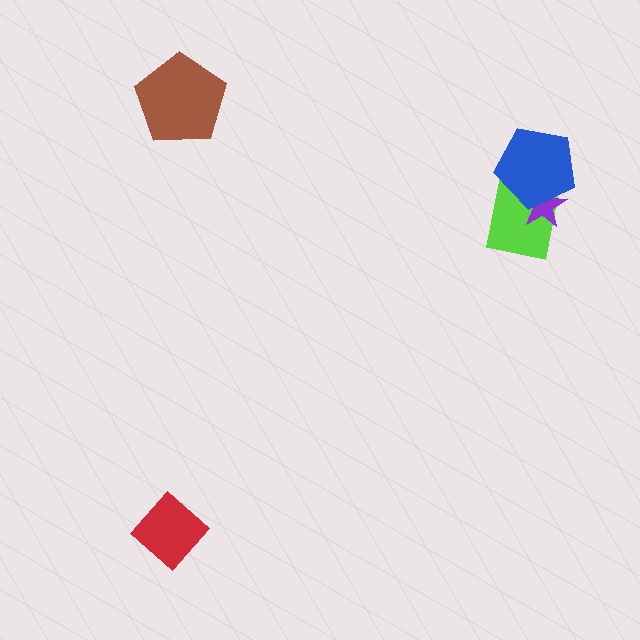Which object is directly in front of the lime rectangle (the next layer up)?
The purple star is directly in front of the lime rectangle.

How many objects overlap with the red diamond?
0 objects overlap with the red diamond.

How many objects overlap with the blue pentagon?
2 objects overlap with the blue pentagon.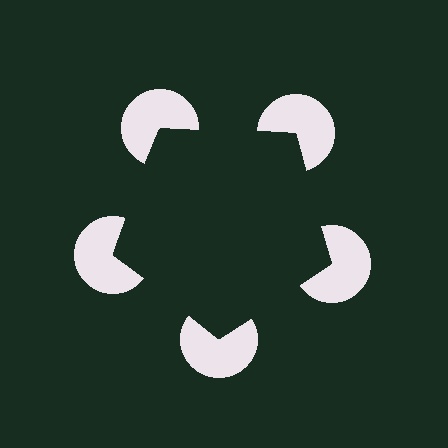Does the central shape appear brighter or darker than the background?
It typically appears slightly darker than the background, even though no actual brightness change is drawn.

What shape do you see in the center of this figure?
An illusory pentagon — its edges are inferred from the aligned wedge cuts in the pac-man discs, not physically drawn.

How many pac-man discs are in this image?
There are 5 — one at each vertex of the illusory pentagon.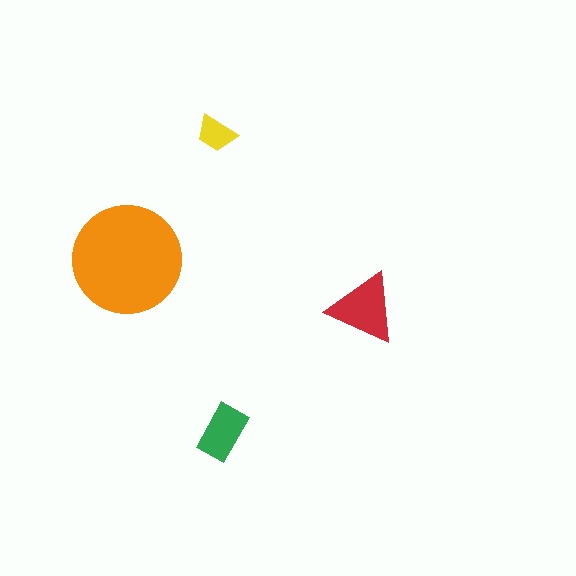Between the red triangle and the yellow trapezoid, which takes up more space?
The red triangle.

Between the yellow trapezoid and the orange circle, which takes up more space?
The orange circle.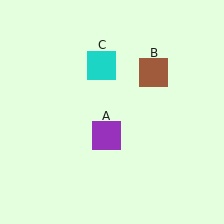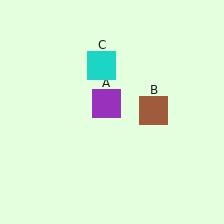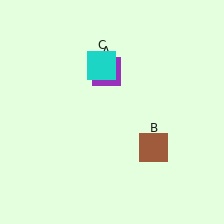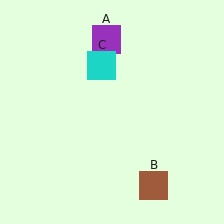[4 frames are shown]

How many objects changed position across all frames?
2 objects changed position: purple square (object A), brown square (object B).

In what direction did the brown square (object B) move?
The brown square (object B) moved down.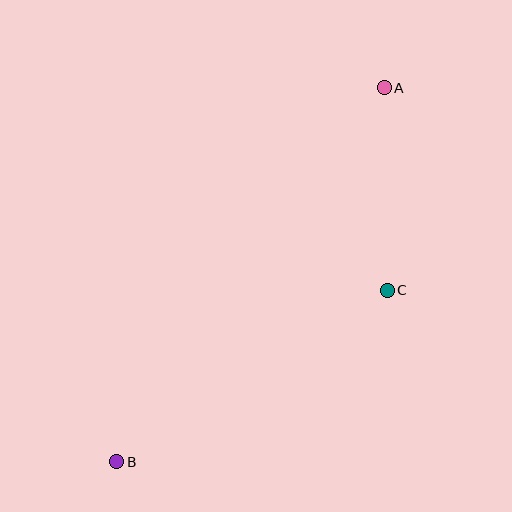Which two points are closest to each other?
Points A and C are closest to each other.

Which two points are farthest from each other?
Points A and B are farthest from each other.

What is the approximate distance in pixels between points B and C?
The distance between B and C is approximately 320 pixels.